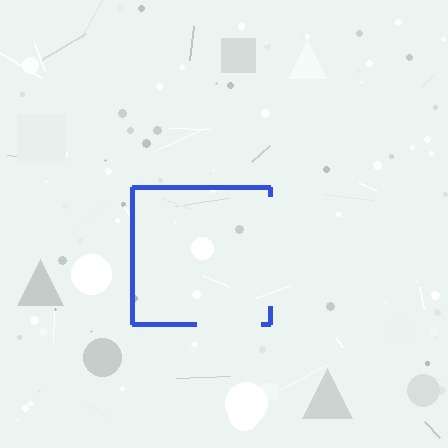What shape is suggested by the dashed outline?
The dashed outline suggests a square.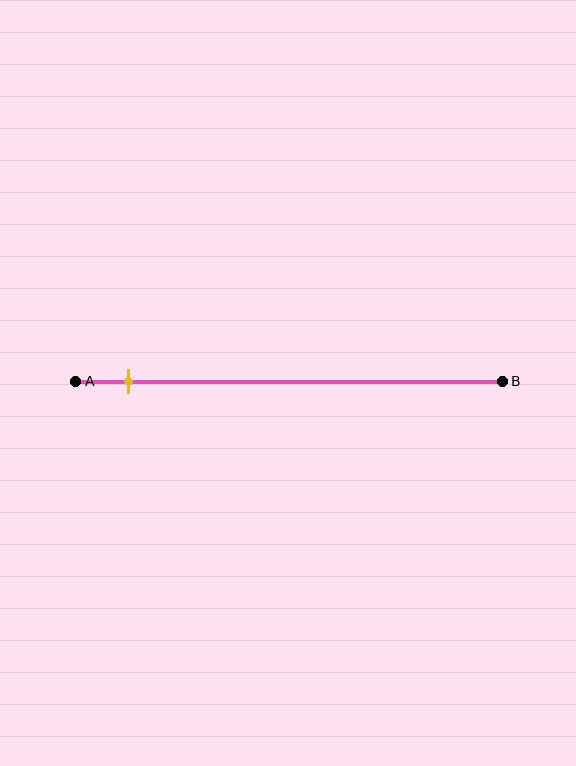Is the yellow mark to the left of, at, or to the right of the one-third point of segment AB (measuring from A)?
The yellow mark is to the left of the one-third point of segment AB.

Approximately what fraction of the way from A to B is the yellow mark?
The yellow mark is approximately 10% of the way from A to B.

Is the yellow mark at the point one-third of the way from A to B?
No, the mark is at about 10% from A, not at the 33% one-third point.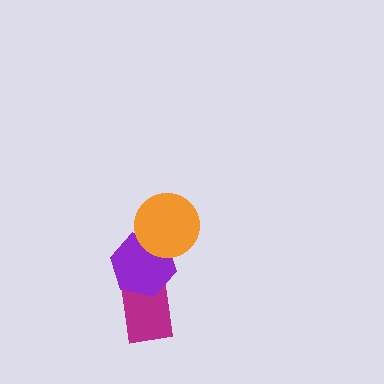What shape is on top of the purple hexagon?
The orange circle is on top of the purple hexagon.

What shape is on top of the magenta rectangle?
The purple hexagon is on top of the magenta rectangle.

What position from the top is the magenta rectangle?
The magenta rectangle is 3rd from the top.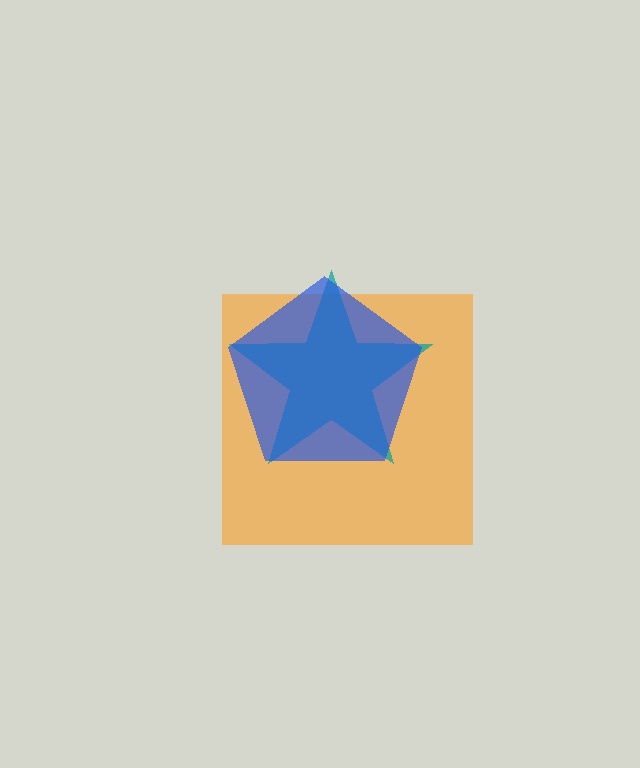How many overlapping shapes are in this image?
There are 3 overlapping shapes in the image.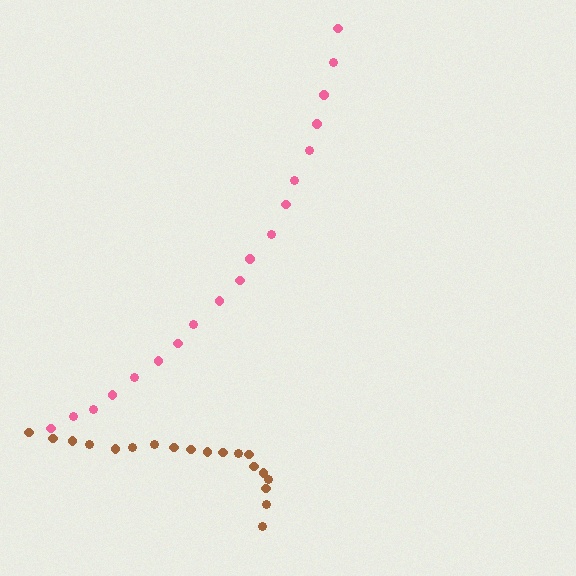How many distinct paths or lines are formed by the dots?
There are 2 distinct paths.